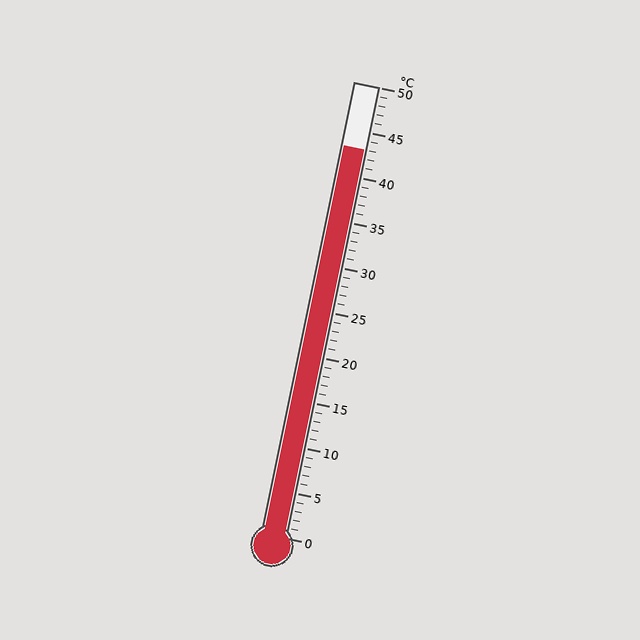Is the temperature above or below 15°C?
The temperature is above 15°C.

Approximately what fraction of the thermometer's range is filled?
The thermometer is filled to approximately 85% of its range.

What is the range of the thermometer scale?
The thermometer scale ranges from 0°C to 50°C.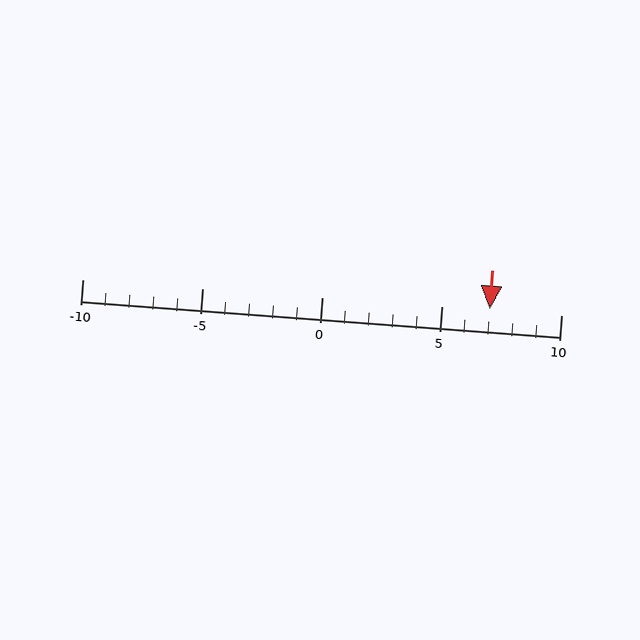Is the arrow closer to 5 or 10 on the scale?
The arrow is closer to 5.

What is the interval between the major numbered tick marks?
The major tick marks are spaced 5 units apart.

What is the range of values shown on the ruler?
The ruler shows values from -10 to 10.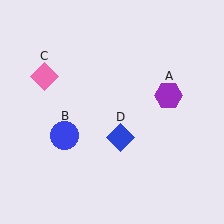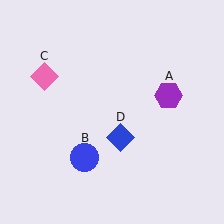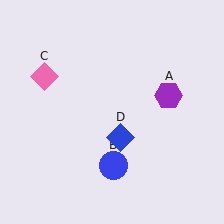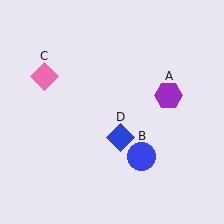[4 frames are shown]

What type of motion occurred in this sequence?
The blue circle (object B) rotated counterclockwise around the center of the scene.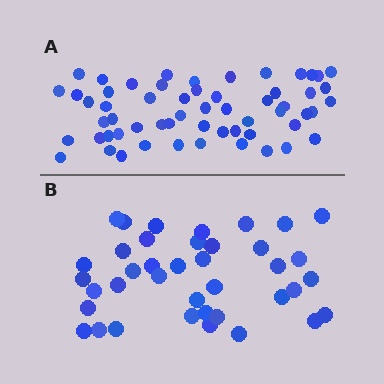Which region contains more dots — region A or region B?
Region A (the top region) has more dots.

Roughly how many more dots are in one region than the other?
Region A has approximately 20 more dots than region B.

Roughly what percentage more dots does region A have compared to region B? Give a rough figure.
About 50% more.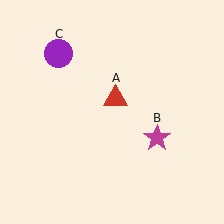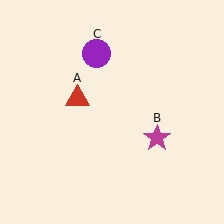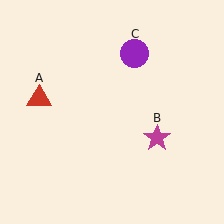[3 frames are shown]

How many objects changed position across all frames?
2 objects changed position: red triangle (object A), purple circle (object C).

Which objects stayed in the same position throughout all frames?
Magenta star (object B) remained stationary.